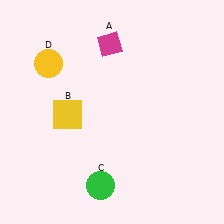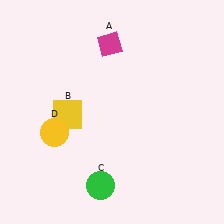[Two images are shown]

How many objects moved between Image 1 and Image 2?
1 object moved between the two images.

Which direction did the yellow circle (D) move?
The yellow circle (D) moved down.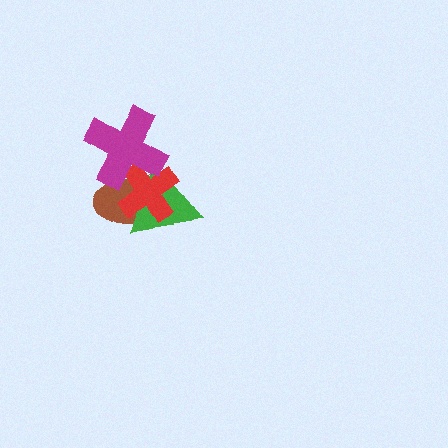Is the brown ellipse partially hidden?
Yes, it is partially covered by another shape.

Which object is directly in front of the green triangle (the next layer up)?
The red cross is directly in front of the green triangle.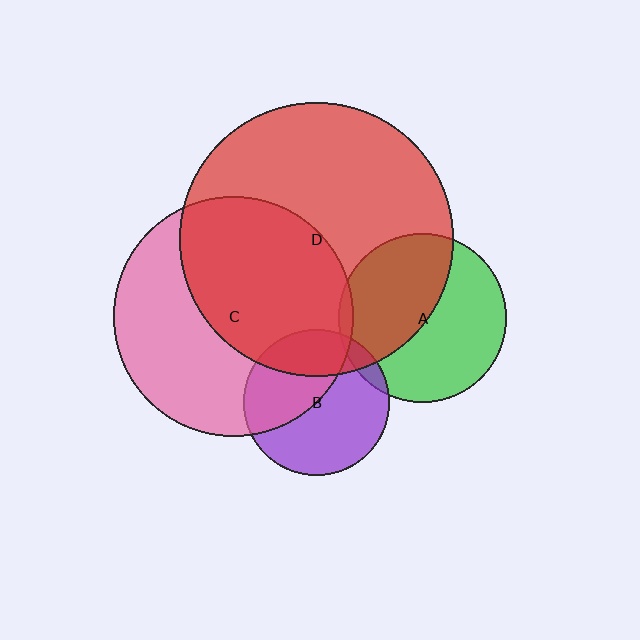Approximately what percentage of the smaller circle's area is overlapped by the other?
Approximately 45%.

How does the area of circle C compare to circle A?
Approximately 2.0 times.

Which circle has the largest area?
Circle D (red).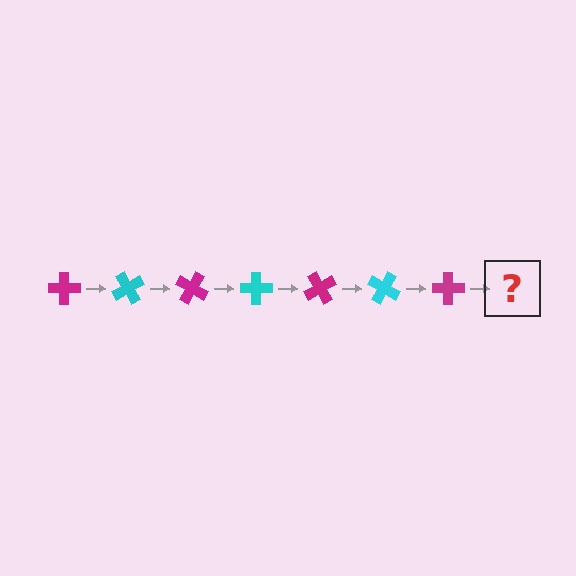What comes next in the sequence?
The next element should be a cyan cross, rotated 420 degrees from the start.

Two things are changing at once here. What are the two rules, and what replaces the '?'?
The two rules are that it rotates 60 degrees each step and the color cycles through magenta and cyan. The '?' should be a cyan cross, rotated 420 degrees from the start.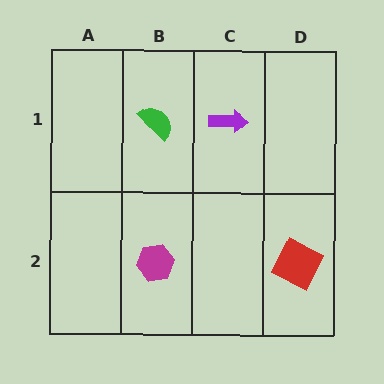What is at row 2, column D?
A red square.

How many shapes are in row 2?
2 shapes.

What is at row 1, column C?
A purple arrow.